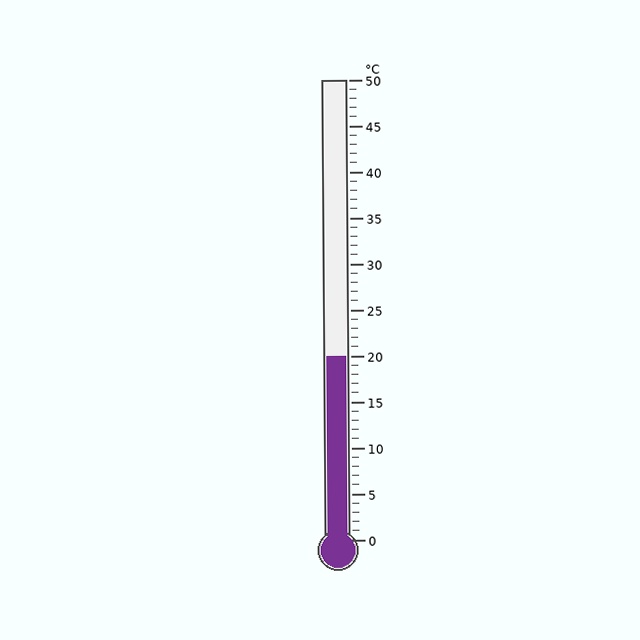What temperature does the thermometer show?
The thermometer shows approximately 20°C.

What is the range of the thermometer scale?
The thermometer scale ranges from 0°C to 50°C.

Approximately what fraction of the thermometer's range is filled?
The thermometer is filled to approximately 40% of its range.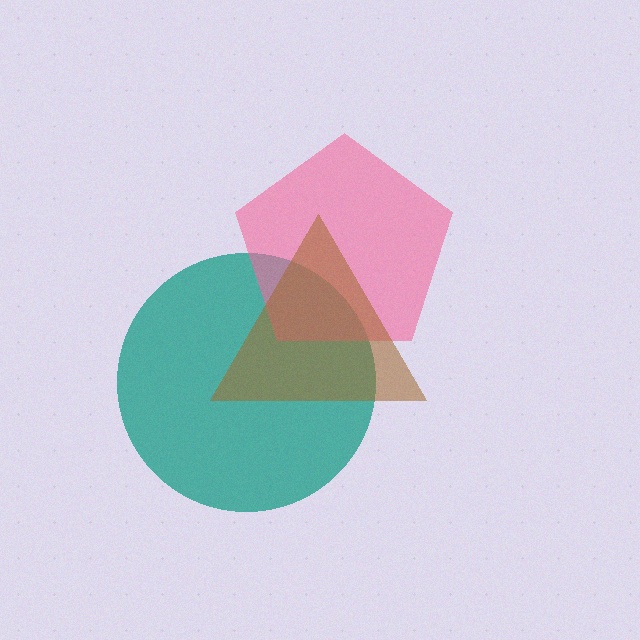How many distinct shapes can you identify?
There are 3 distinct shapes: a teal circle, a pink pentagon, a brown triangle.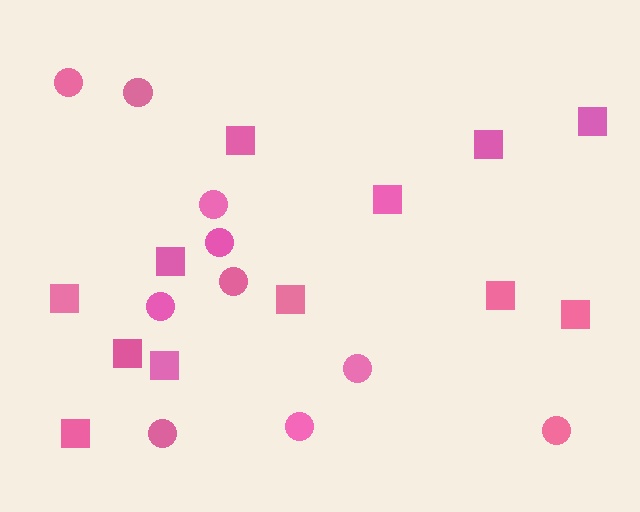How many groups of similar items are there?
There are 2 groups: one group of circles (10) and one group of squares (12).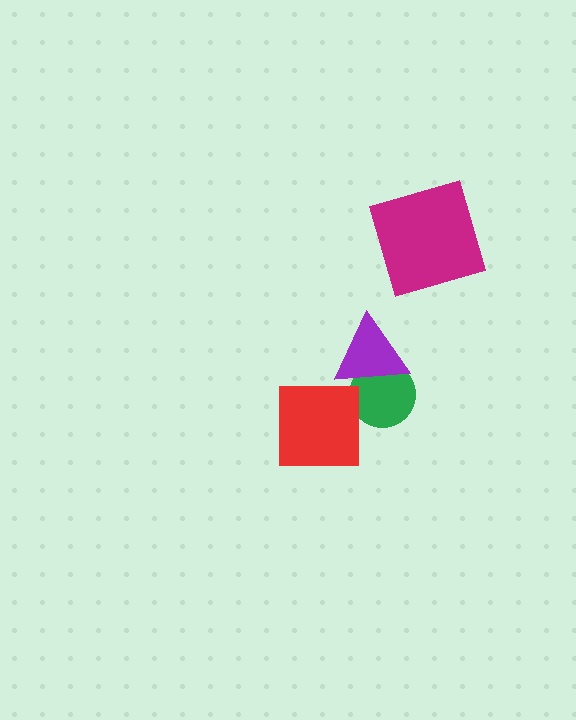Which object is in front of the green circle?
The purple triangle is in front of the green circle.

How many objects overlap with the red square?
0 objects overlap with the red square.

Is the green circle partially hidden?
Yes, it is partially covered by another shape.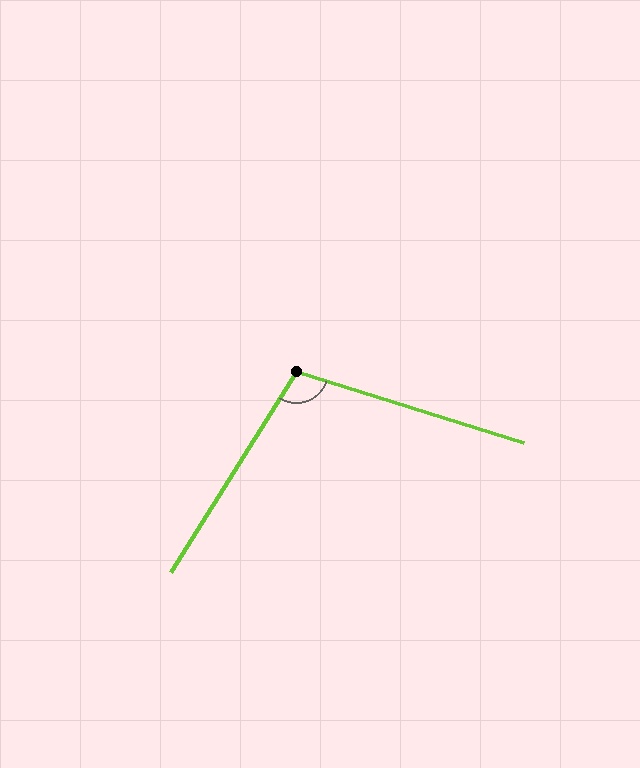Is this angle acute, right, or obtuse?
It is obtuse.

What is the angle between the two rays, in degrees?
Approximately 105 degrees.